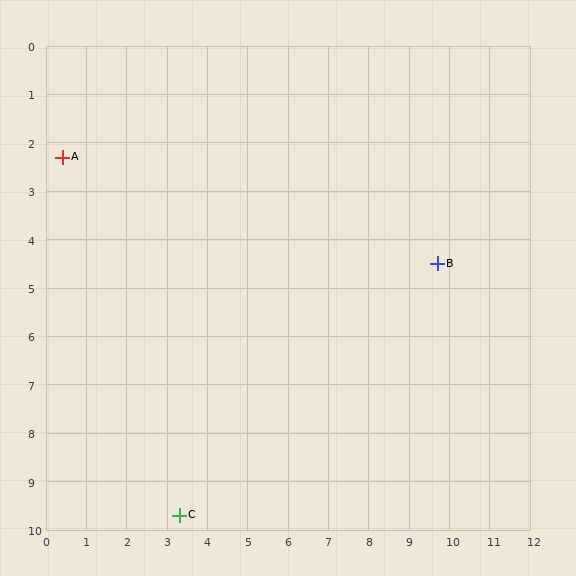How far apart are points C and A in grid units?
Points C and A are about 7.9 grid units apart.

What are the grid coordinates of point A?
Point A is at approximately (0.4, 2.3).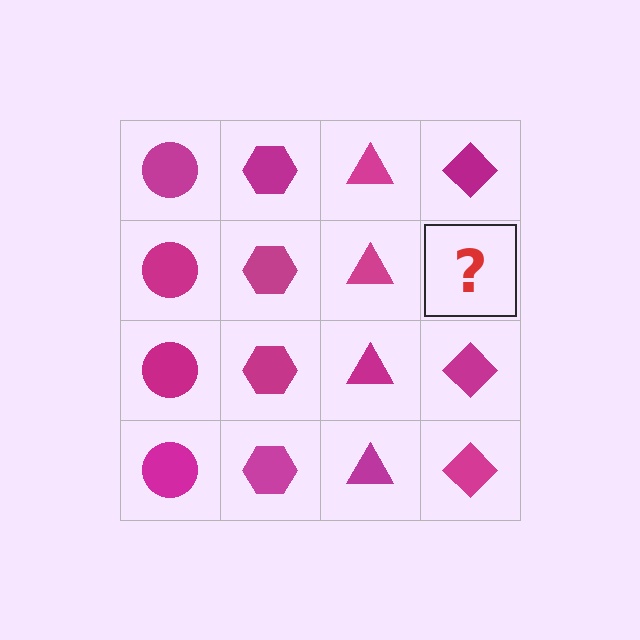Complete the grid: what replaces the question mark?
The question mark should be replaced with a magenta diamond.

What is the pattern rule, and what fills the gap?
The rule is that each column has a consistent shape. The gap should be filled with a magenta diamond.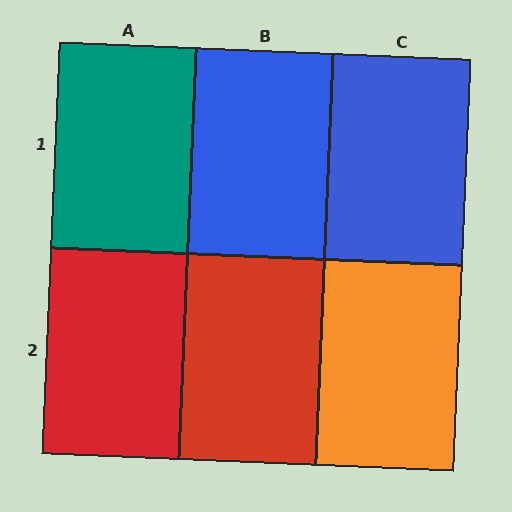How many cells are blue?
2 cells are blue.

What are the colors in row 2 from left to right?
Red, red, orange.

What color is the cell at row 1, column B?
Blue.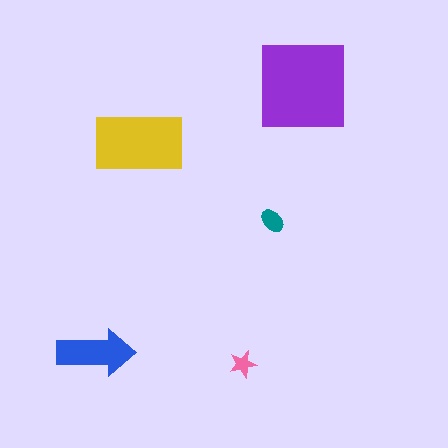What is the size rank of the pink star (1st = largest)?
5th.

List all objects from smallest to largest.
The pink star, the teal ellipse, the blue arrow, the yellow rectangle, the purple square.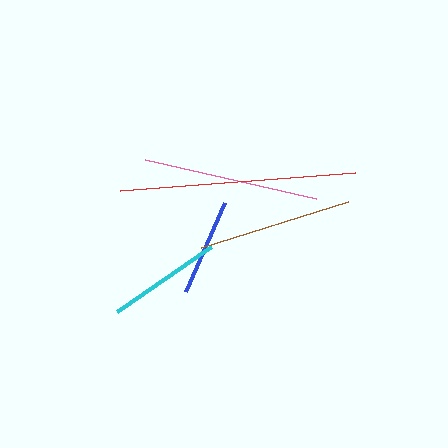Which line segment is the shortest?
The blue line is the shortest at approximately 97 pixels.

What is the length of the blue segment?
The blue segment is approximately 97 pixels long.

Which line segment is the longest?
The red line is the longest at approximately 236 pixels.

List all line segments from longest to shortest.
From longest to shortest: red, pink, brown, cyan, blue.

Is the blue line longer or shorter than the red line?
The red line is longer than the blue line.